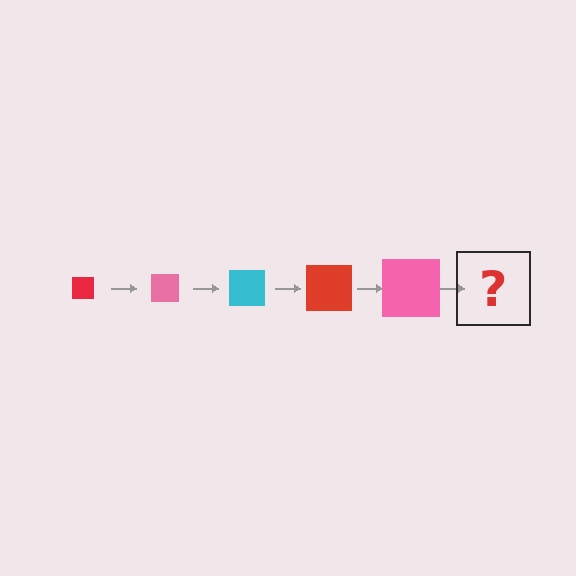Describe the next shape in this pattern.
It should be a cyan square, larger than the previous one.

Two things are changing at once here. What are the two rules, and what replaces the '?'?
The two rules are that the square grows larger each step and the color cycles through red, pink, and cyan. The '?' should be a cyan square, larger than the previous one.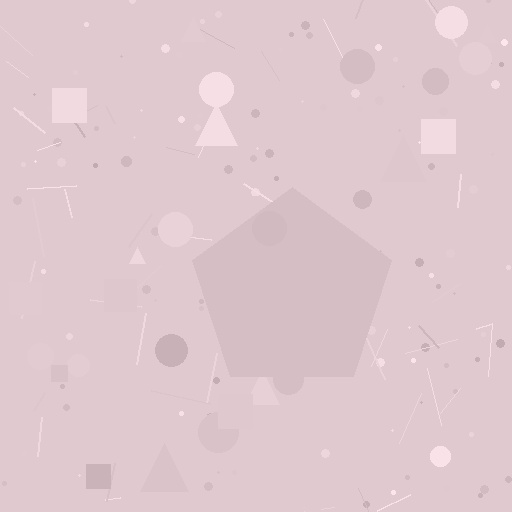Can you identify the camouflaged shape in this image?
The camouflaged shape is a pentagon.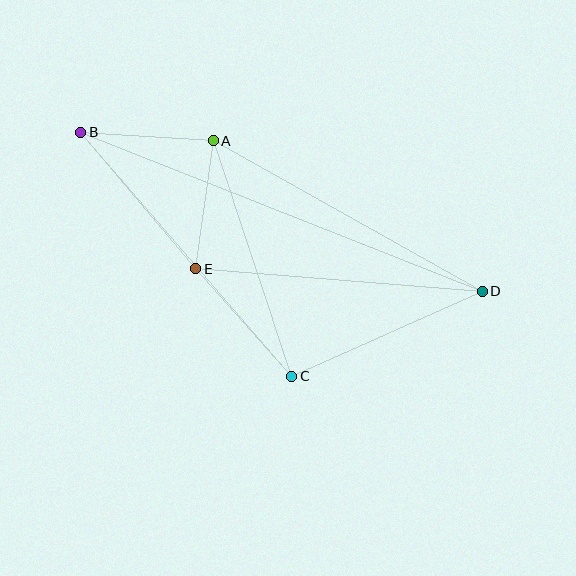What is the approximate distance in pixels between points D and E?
The distance between D and E is approximately 287 pixels.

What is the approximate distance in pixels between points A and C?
The distance between A and C is approximately 248 pixels.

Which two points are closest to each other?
Points A and E are closest to each other.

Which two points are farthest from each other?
Points B and D are farthest from each other.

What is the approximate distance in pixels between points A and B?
The distance between A and B is approximately 133 pixels.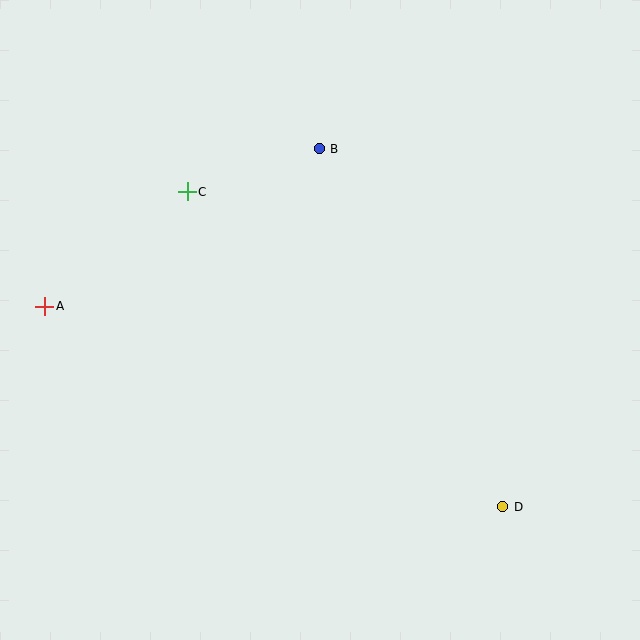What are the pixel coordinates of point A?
Point A is at (45, 306).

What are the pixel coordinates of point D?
Point D is at (503, 507).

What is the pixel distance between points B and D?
The distance between B and D is 402 pixels.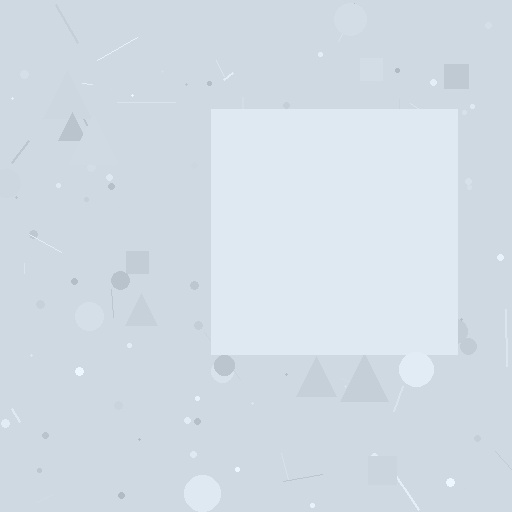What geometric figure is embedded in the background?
A square is embedded in the background.